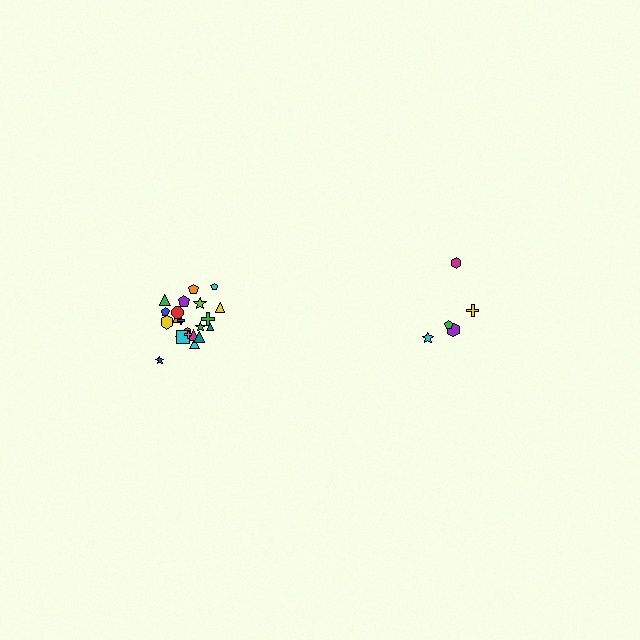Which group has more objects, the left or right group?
The left group.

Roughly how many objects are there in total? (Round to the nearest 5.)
Roughly 25 objects in total.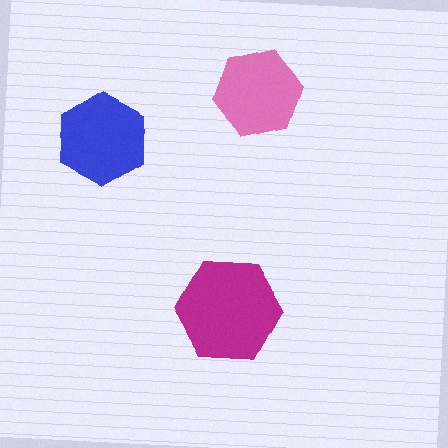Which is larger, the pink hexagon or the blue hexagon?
The blue one.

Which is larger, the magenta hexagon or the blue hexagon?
The magenta one.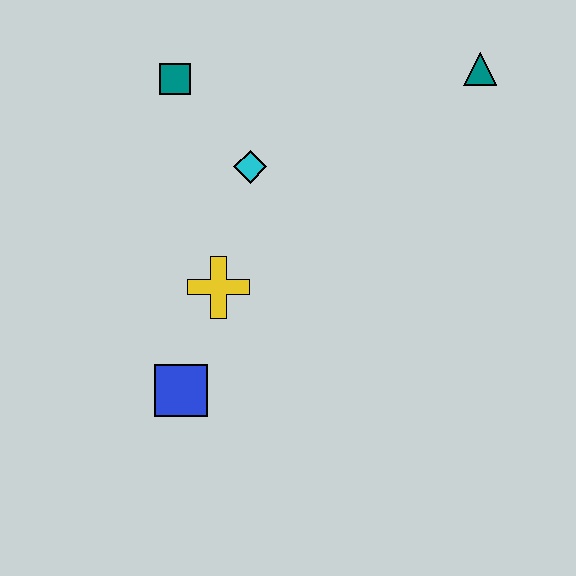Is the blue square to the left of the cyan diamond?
Yes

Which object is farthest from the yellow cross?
The teal triangle is farthest from the yellow cross.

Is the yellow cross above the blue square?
Yes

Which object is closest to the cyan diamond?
The teal square is closest to the cyan diamond.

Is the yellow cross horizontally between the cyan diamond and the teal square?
Yes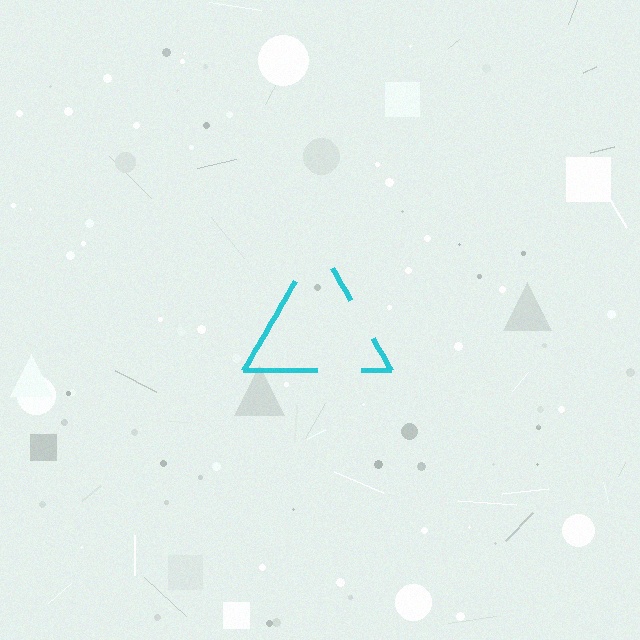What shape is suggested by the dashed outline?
The dashed outline suggests a triangle.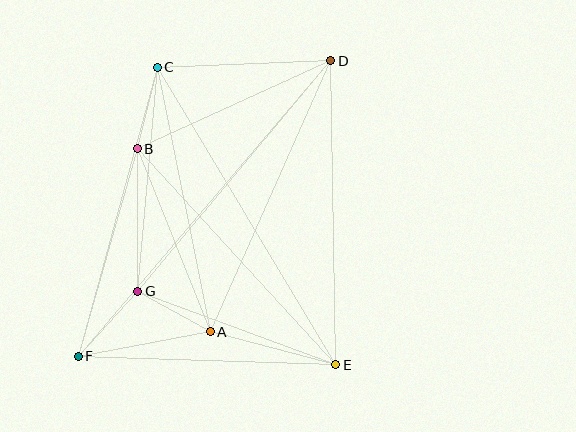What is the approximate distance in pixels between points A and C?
The distance between A and C is approximately 270 pixels.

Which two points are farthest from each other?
Points D and F are farthest from each other.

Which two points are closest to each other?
Points A and G are closest to each other.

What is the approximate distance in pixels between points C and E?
The distance between C and E is approximately 347 pixels.